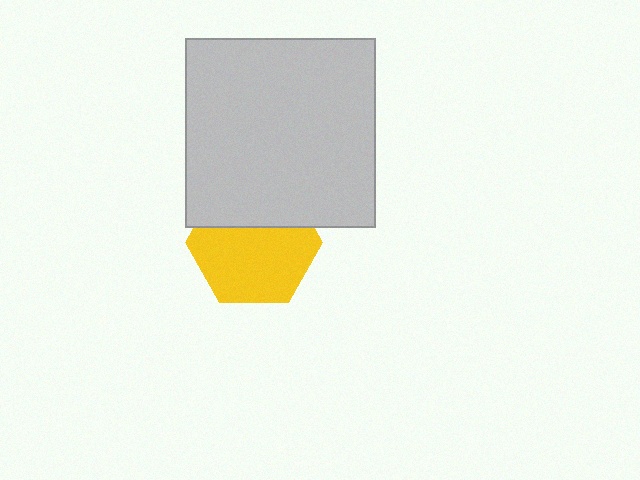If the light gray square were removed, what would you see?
You would see the complete yellow hexagon.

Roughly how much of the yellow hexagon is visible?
Most of it is visible (roughly 66%).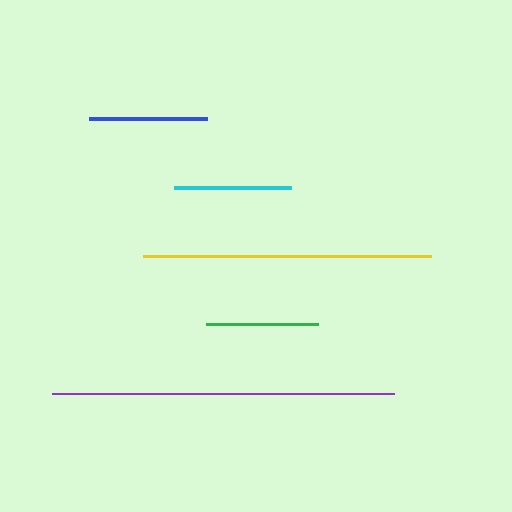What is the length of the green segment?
The green segment is approximately 112 pixels long.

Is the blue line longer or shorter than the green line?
The blue line is longer than the green line.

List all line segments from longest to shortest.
From longest to shortest: purple, yellow, blue, cyan, green.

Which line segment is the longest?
The purple line is the longest at approximately 342 pixels.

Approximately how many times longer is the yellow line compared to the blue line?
The yellow line is approximately 2.5 times the length of the blue line.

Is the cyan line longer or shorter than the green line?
The cyan line is longer than the green line.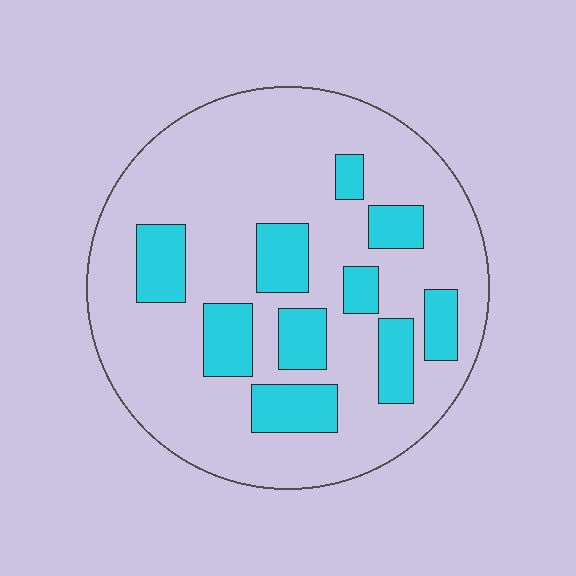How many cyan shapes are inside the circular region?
10.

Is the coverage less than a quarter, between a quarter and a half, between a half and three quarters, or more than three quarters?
Less than a quarter.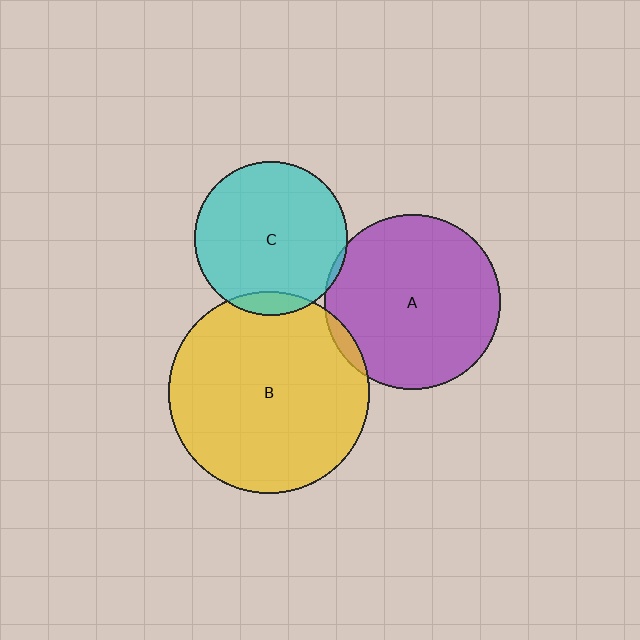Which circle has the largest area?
Circle B (yellow).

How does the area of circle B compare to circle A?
Approximately 1.3 times.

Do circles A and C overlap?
Yes.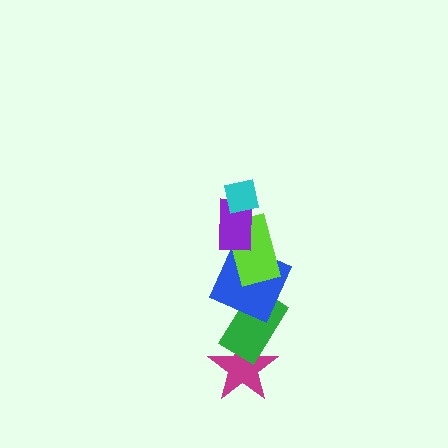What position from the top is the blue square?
The blue square is 4th from the top.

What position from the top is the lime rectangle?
The lime rectangle is 3rd from the top.